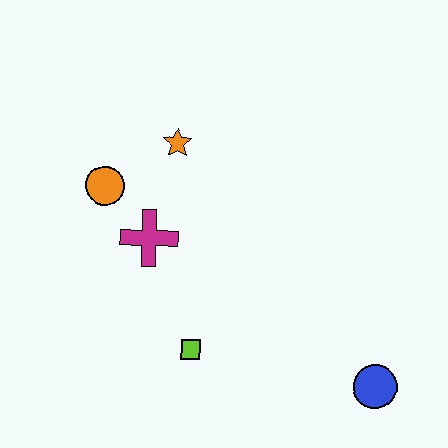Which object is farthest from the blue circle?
The orange circle is farthest from the blue circle.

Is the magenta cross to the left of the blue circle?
Yes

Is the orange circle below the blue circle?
No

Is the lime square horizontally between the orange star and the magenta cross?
No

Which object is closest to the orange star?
The orange circle is closest to the orange star.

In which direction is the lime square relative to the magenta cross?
The lime square is below the magenta cross.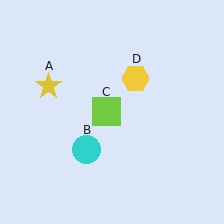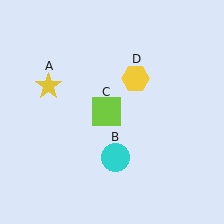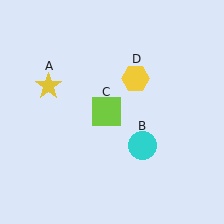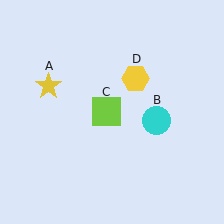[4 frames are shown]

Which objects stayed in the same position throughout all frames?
Yellow star (object A) and lime square (object C) and yellow hexagon (object D) remained stationary.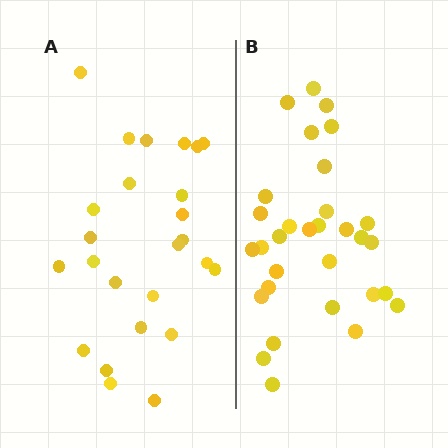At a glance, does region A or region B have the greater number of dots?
Region B (the right region) has more dots.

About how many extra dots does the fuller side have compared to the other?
Region B has about 6 more dots than region A.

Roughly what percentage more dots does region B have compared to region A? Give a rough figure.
About 25% more.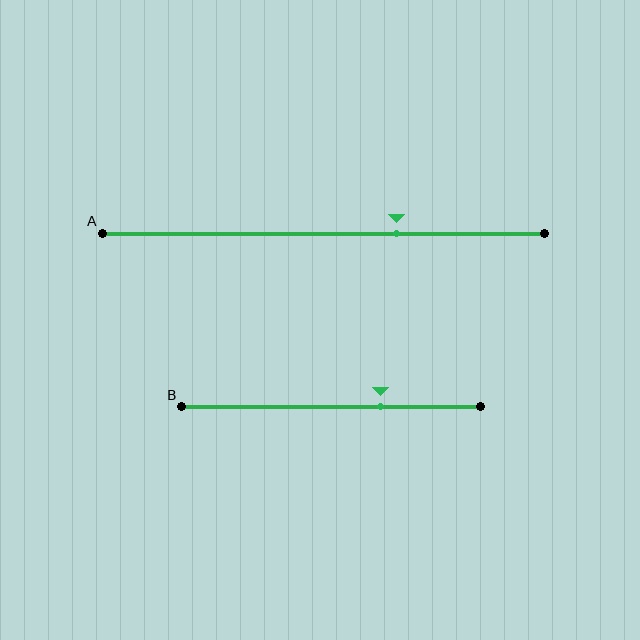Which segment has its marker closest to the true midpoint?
Segment B has its marker closest to the true midpoint.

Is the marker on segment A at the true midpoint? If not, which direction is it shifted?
No, the marker on segment A is shifted to the right by about 17% of the segment length.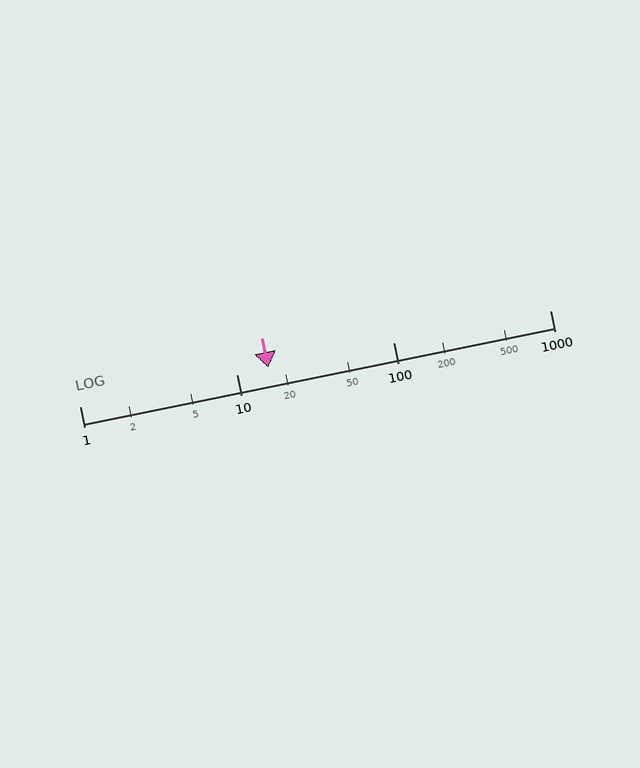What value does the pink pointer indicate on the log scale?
The pointer indicates approximately 16.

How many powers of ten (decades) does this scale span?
The scale spans 3 decades, from 1 to 1000.